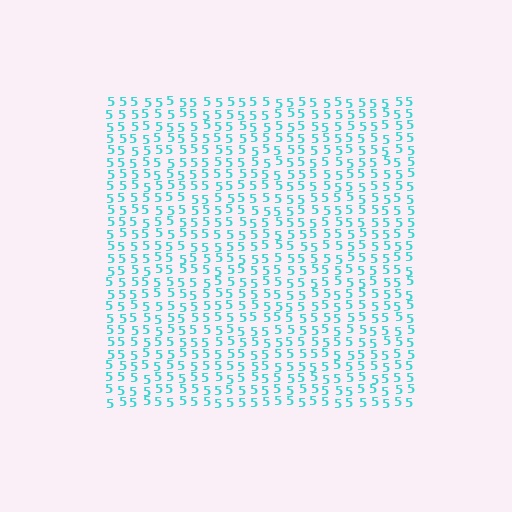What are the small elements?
The small elements are digit 5's.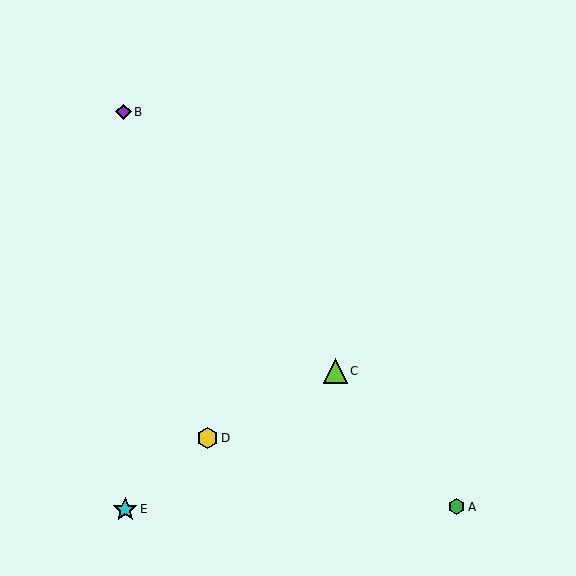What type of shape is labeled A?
Shape A is a green hexagon.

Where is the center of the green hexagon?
The center of the green hexagon is at (456, 507).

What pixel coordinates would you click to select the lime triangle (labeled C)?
Click at (335, 371) to select the lime triangle C.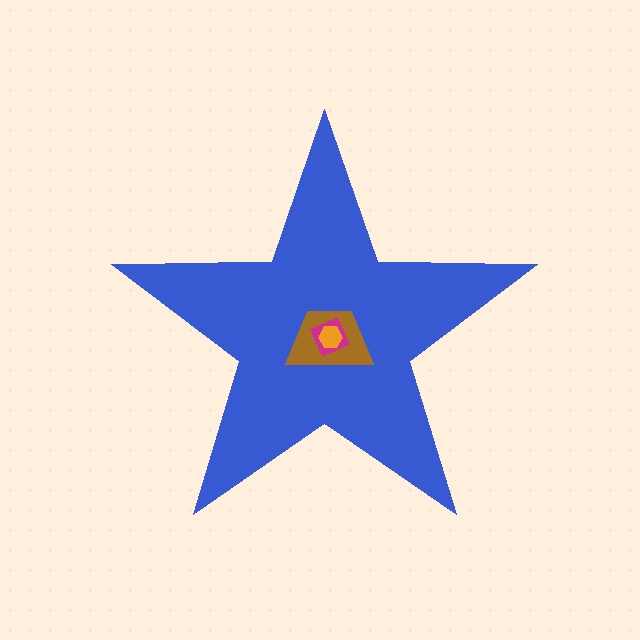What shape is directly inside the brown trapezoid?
The magenta square.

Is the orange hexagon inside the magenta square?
Yes.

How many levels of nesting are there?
4.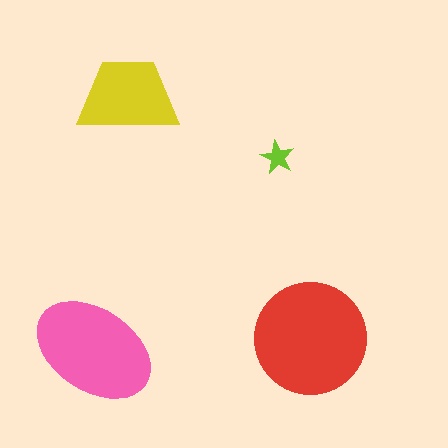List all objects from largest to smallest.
The red circle, the pink ellipse, the yellow trapezoid, the lime star.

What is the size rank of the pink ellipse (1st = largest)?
2nd.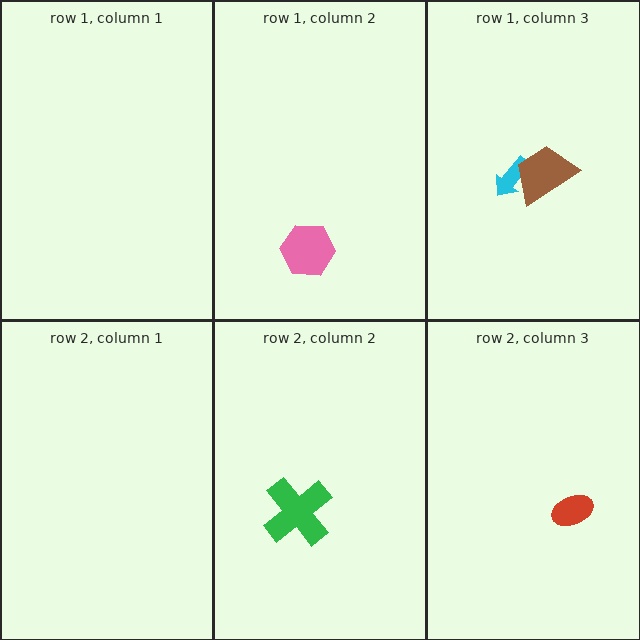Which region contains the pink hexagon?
The row 1, column 2 region.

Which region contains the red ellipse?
The row 2, column 3 region.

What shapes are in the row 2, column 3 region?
The red ellipse.